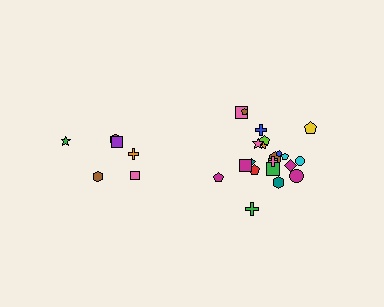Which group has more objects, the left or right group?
The right group.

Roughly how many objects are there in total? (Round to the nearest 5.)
Roughly 30 objects in total.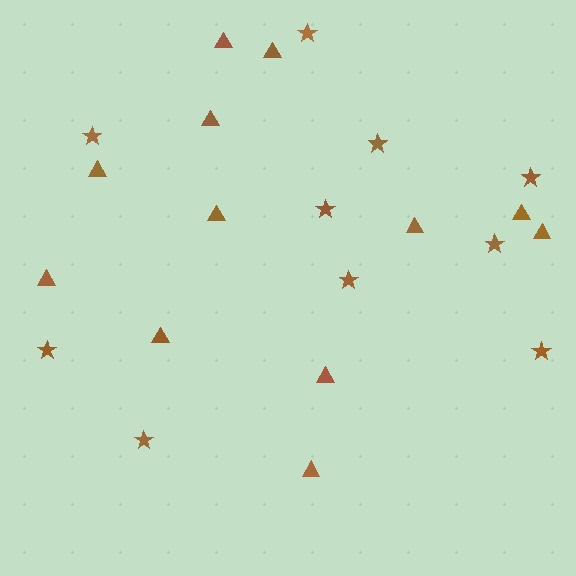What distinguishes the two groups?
There are 2 groups: one group of stars (10) and one group of triangles (12).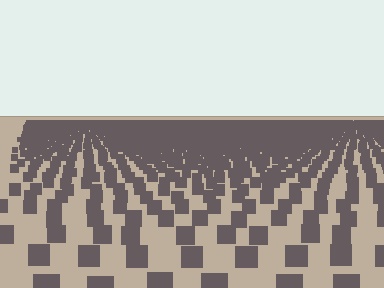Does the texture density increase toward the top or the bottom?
Density increases toward the top.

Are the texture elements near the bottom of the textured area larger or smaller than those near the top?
Larger. Near the bottom, elements are closer to the viewer and appear at a bigger on-screen size.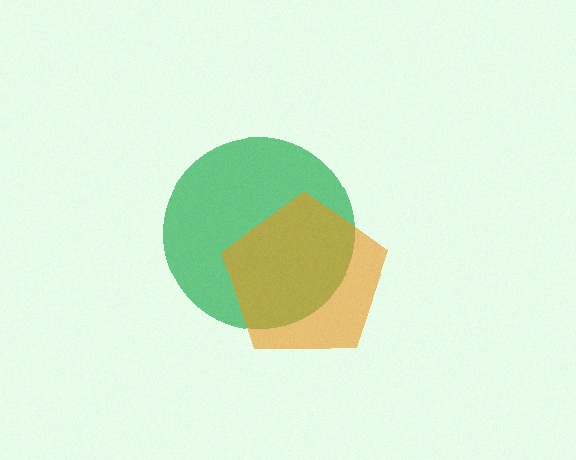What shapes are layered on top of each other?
The layered shapes are: a green circle, an orange pentagon.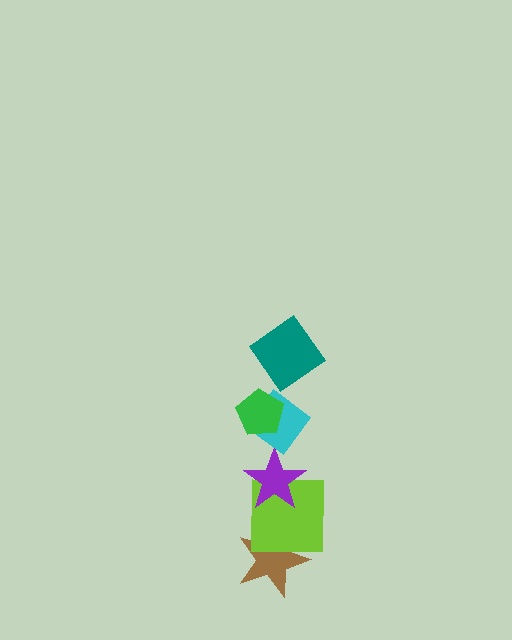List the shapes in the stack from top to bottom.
From top to bottom: the teal diamond, the green pentagon, the cyan diamond, the purple star, the lime square, the brown star.